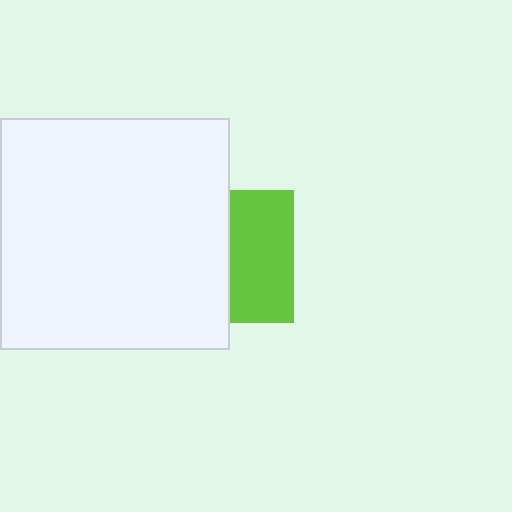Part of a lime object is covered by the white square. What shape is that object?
It is a square.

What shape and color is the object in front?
The object in front is a white square.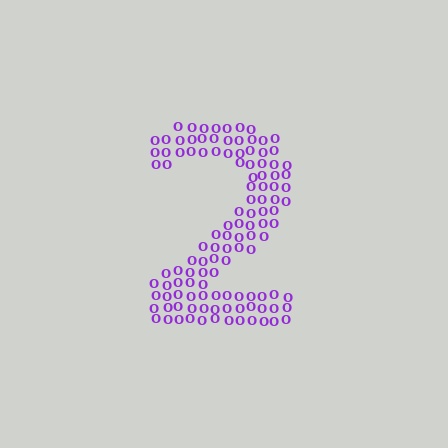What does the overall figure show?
The overall figure shows the digit 2.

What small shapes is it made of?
It is made of small letter O's.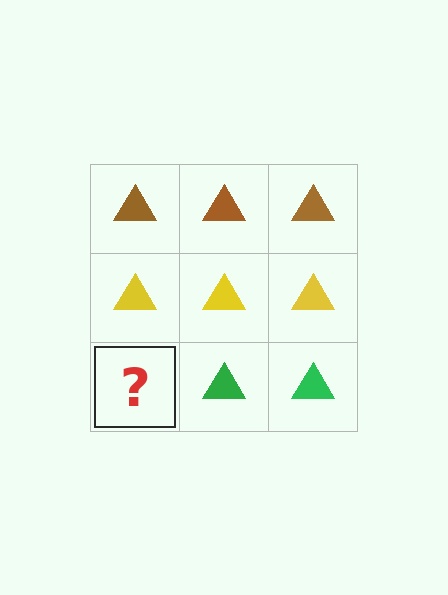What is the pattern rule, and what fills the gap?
The rule is that each row has a consistent color. The gap should be filled with a green triangle.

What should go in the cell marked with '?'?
The missing cell should contain a green triangle.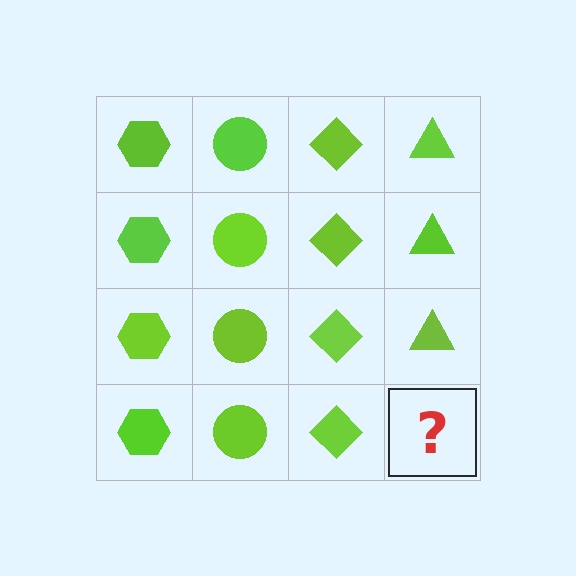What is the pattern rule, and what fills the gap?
The rule is that each column has a consistent shape. The gap should be filled with a lime triangle.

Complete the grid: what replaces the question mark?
The question mark should be replaced with a lime triangle.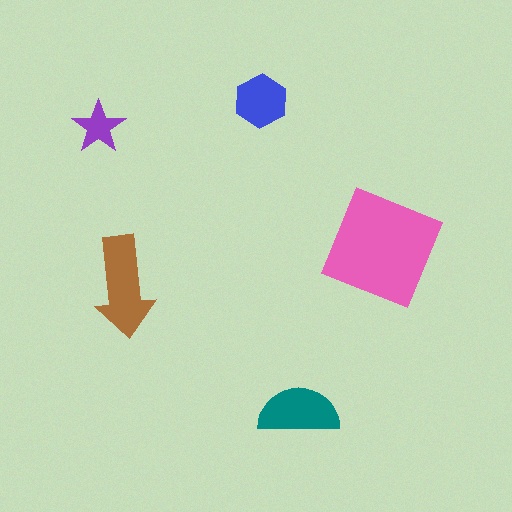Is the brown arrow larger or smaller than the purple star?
Larger.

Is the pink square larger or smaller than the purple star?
Larger.